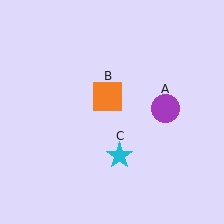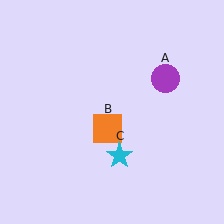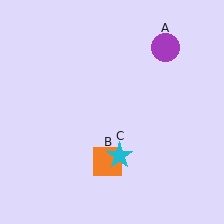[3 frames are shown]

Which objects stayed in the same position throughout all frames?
Cyan star (object C) remained stationary.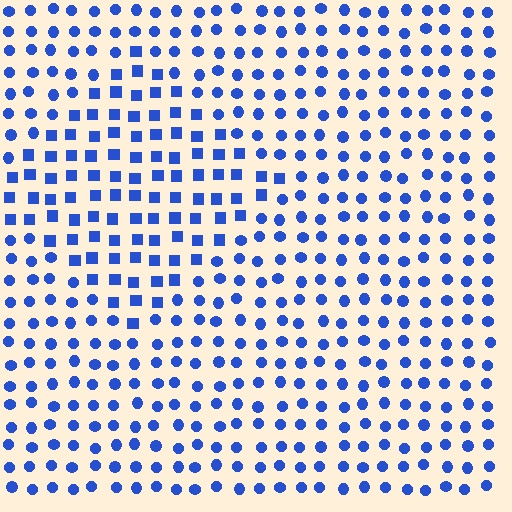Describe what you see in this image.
The image is filled with small blue elements arranged in a uniform grid. A diamond-shaped region contains squares, while the surrounding area contains circles. The boundary is defined purely by the change in element shape.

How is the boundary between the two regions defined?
The boundary is defined by a change in element shape: squares inside vs. circles outside. All elements share the same color and spacing.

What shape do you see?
I see a diamond.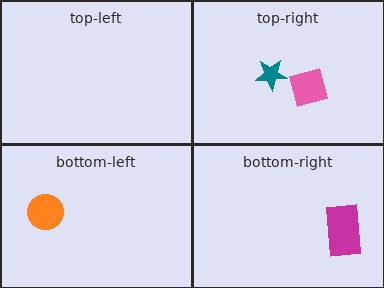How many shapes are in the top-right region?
2.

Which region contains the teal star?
The top-right region.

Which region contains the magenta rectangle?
The bottom-right region.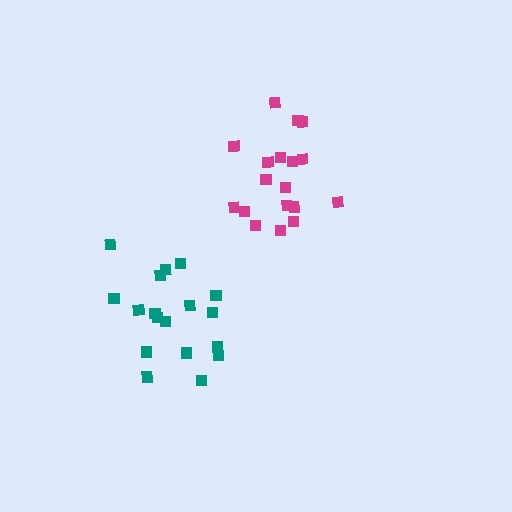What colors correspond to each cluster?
The clusters are colored: magenta, teal.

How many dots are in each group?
Group 1: 18 dots, Group 2: 18 dots (36 total).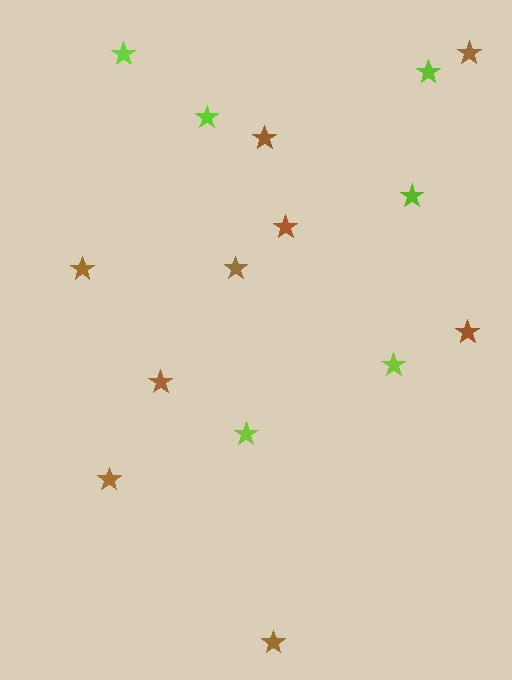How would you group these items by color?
There are 2 groups: one group of lime stars (6) and one group of brown stars (9).